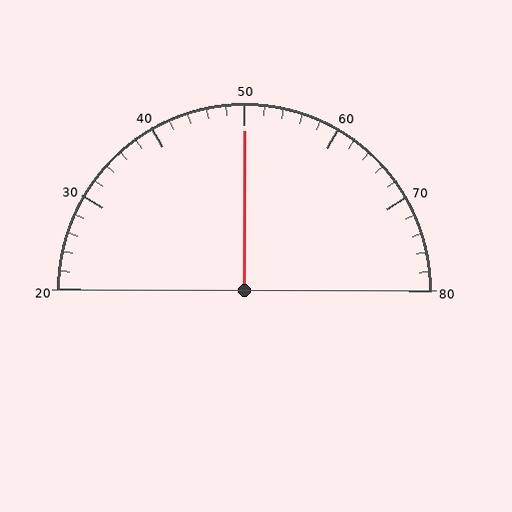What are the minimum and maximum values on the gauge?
The gauge ranges from 20 to 80.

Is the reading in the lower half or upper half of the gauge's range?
The reading is in the upper half of the range (20 to 80).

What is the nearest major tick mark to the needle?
The nearest major tick mark is 50.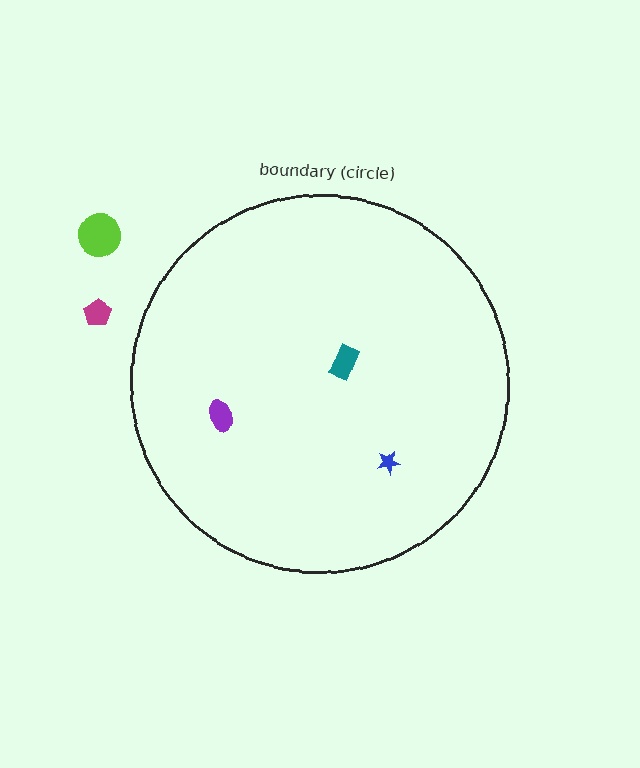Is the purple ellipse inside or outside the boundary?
Inside.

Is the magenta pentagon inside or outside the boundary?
Outside.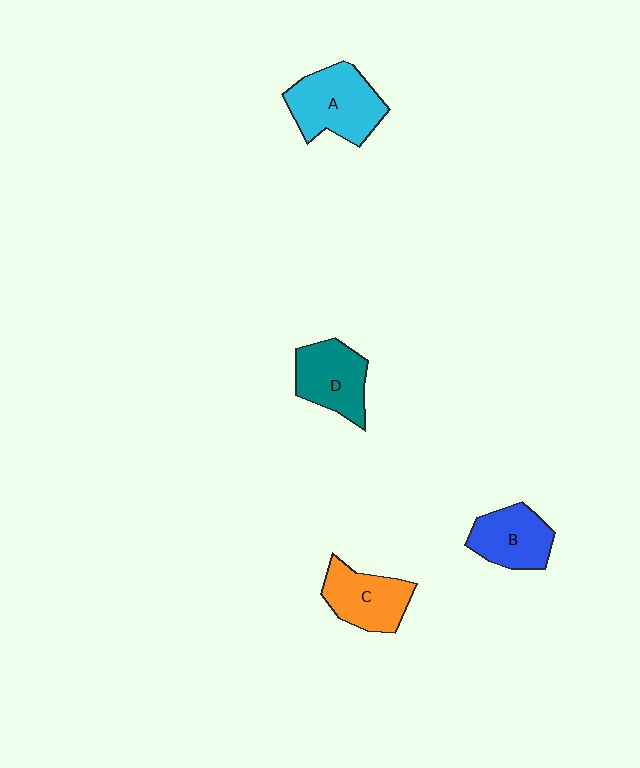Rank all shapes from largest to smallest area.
From largest to smallest: A (cyan), D (teal), C (orange), B (blue).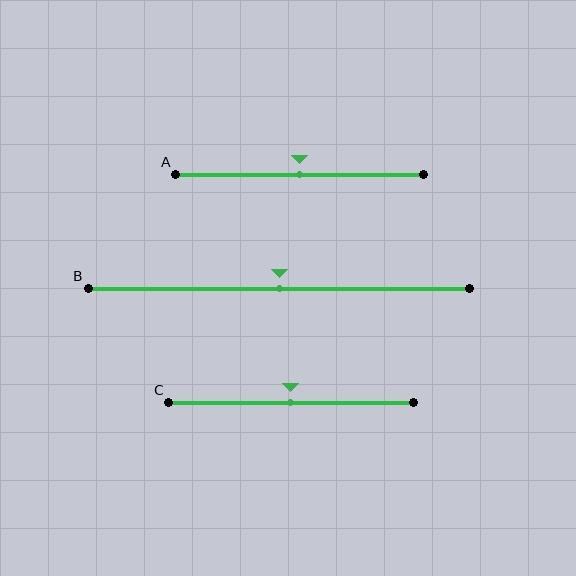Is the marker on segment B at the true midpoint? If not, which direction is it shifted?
Yes, the marker on segment B is at the true midpoint.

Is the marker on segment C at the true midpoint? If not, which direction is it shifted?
Yes, the marker on segment C is at the true midpoint.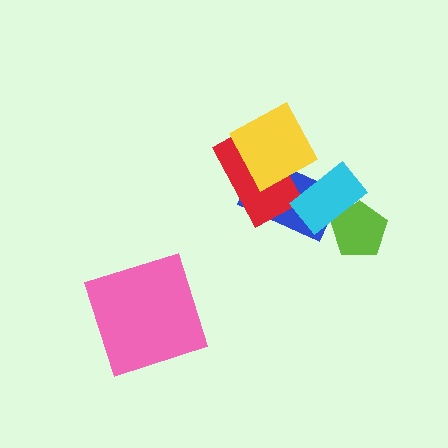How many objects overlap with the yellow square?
2 objects overlap with the yellow square.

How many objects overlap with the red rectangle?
2 objects overlap with the red rectangle.